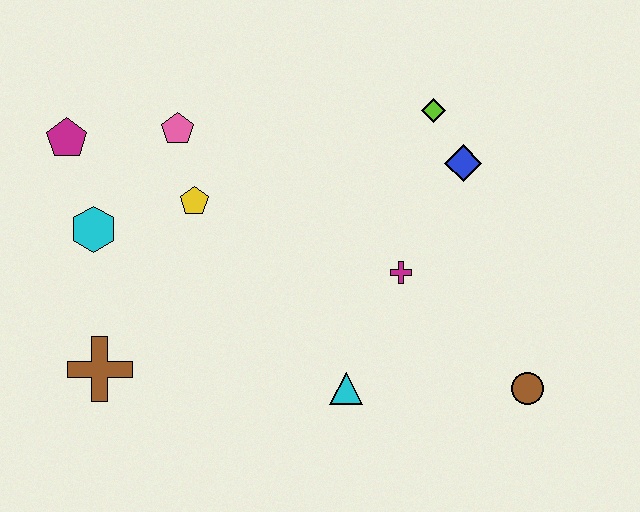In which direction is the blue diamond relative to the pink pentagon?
The blue diamond is to the right of the pink pentagon.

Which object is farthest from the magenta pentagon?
The brown circle is farthest from the magenta pentagon.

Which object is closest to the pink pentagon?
The yellow pentagon is closest to the pink pentagon.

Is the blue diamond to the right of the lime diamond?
Yes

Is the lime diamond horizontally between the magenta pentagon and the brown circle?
Yes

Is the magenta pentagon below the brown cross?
No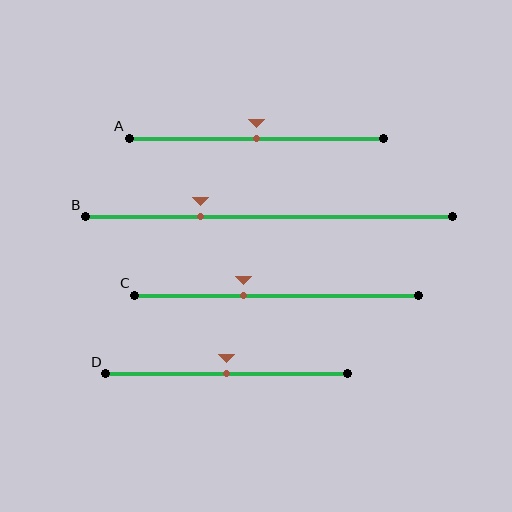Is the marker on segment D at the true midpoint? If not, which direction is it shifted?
Yes, the marker on segment D is at the true midpoint.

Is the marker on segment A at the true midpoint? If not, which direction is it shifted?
Yes, the marker on segment A is at the true midpoint.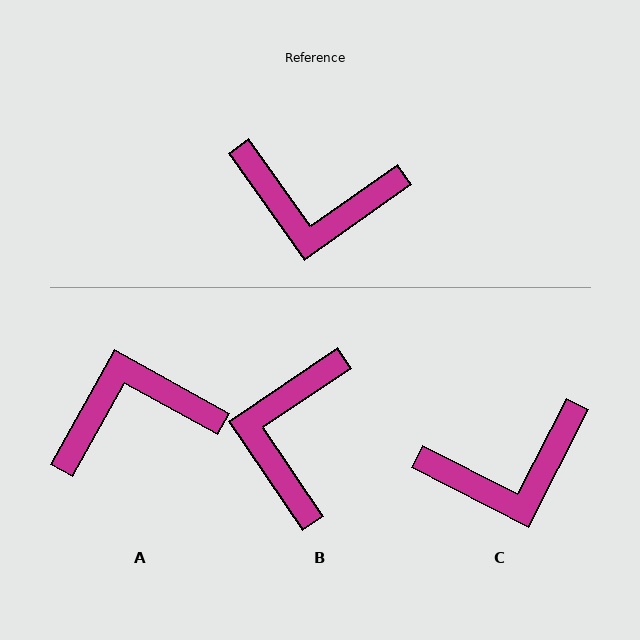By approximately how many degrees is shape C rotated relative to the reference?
Approximately 28 degrees counter-clockwise.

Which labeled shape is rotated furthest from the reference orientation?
A, about 154 degrees away.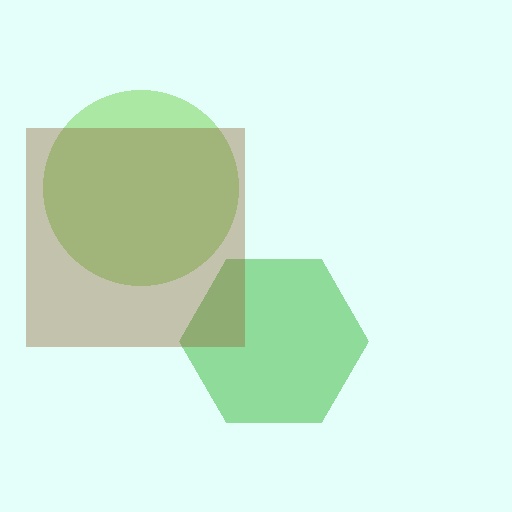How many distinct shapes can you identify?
There are 3 distinct shapes: a lime circle, a green hexagon, a brown square.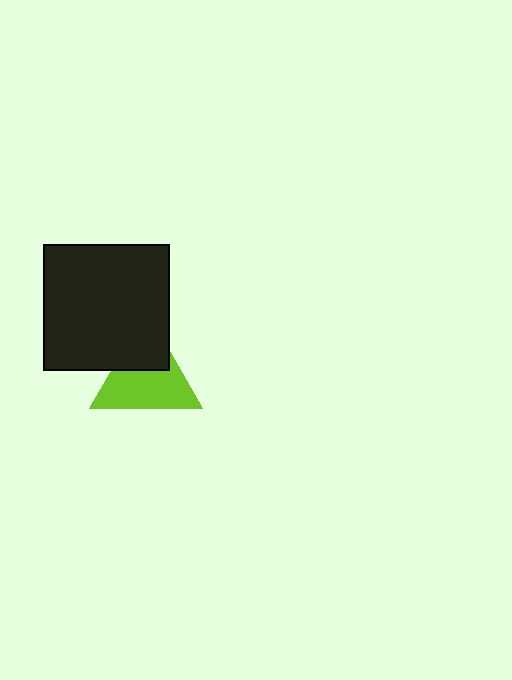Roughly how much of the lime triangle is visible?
About half of it is visible (roughly 64%).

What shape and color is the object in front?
The object in front is a black square.